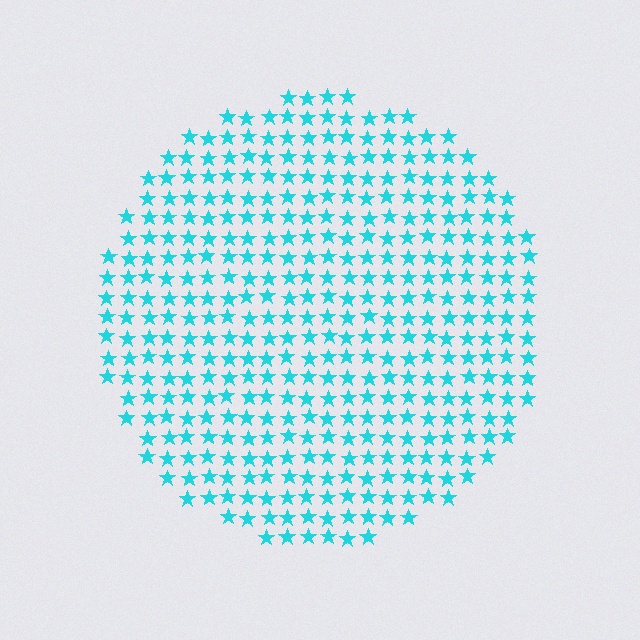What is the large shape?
The large shape is a circle.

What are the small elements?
The small elements are stars.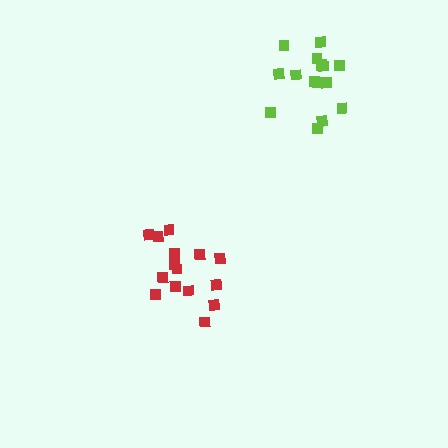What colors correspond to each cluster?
The clusters are colored: lime, red.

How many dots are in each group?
Group 1: 15 dots, Group 2: 15 dots (30 total).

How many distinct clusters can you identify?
There are 2 distinct clusters.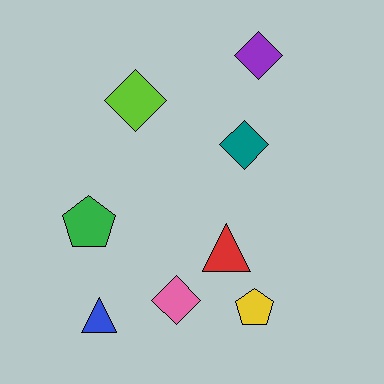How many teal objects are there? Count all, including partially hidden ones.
There is 1 teal object.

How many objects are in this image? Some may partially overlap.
There are 8 objects.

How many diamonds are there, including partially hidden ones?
There are 4 diamonds.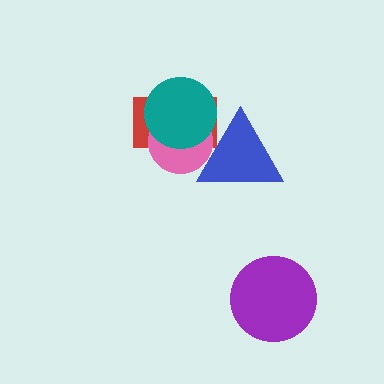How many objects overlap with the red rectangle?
3 objects overlap with the red rectangle.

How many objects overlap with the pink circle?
3 objects overlap with the pink circle.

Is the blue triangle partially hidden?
Yes, it is partially covered by another shape.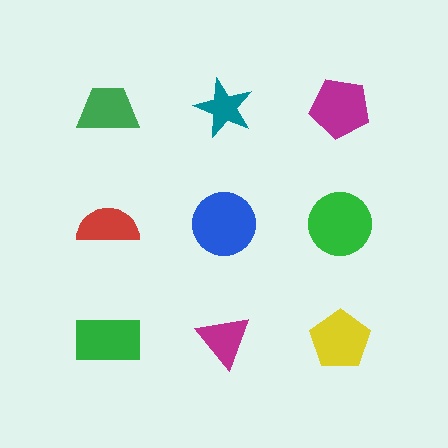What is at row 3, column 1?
A green rectangle.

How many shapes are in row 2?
3 shapes.